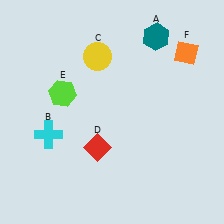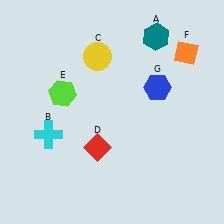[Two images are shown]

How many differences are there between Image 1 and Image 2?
There is 1 difference between the two images.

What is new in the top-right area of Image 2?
A blue hexagon (G) was added in the top-right area of Image 2.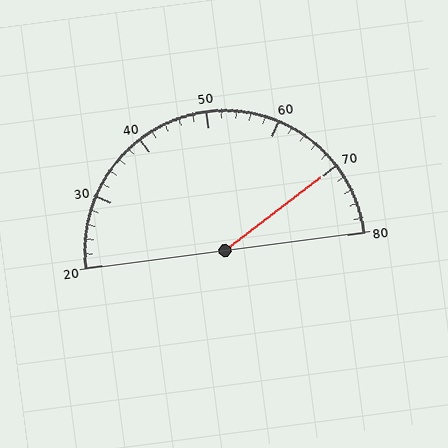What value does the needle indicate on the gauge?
The needle indicates approximately 70.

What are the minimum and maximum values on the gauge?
The gauge ranges from 20 to 80.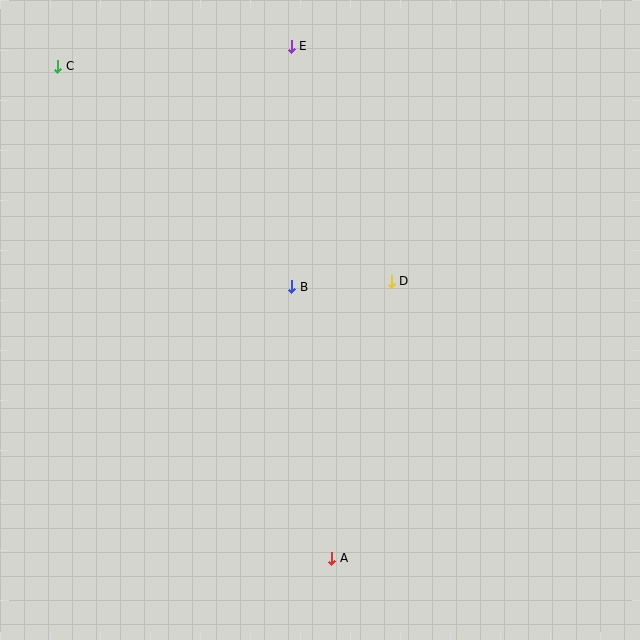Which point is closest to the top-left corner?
Point C is closest to the top-left corner.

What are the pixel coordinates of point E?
Point E is at (291, 46).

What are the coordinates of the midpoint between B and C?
The midpoint between B and C is at (175, 176).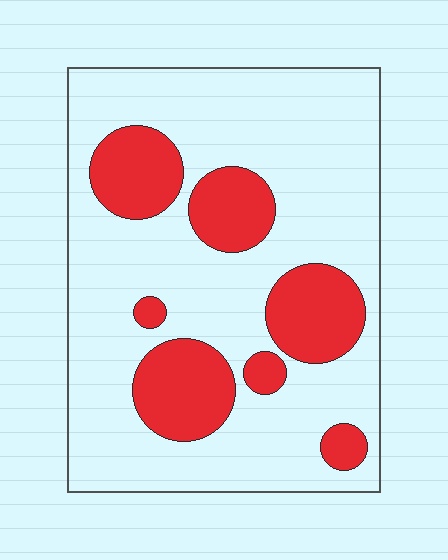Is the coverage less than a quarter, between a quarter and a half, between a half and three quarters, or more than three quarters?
Between a quarter and a half.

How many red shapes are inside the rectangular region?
7.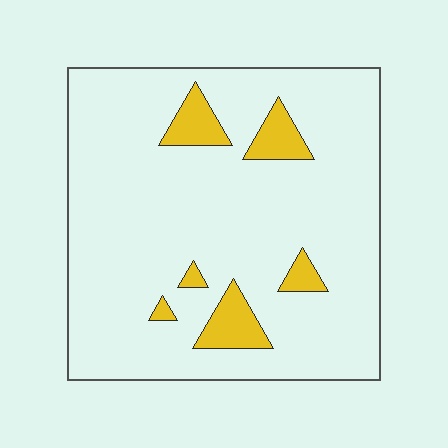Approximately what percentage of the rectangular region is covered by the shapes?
Approximately 10%.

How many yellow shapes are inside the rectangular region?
6.